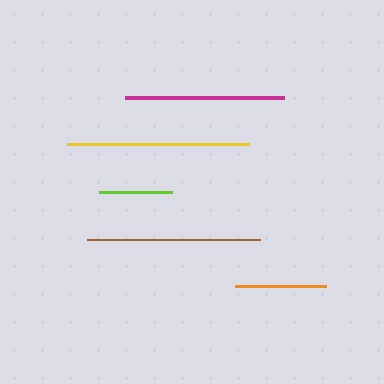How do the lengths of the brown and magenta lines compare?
The brown and magenta lines are approximately the same length.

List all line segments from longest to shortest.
From longest to shortest: yellow, brown, magenta, orange, lime.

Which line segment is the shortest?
The lime line is the shortest at approximately 73 pixels.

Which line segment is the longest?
The yellow line is the longest at approximately 183 pixels.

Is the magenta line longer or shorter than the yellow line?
The yellow line is longer than the magenta line.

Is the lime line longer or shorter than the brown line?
The brown line is longer than the lime line.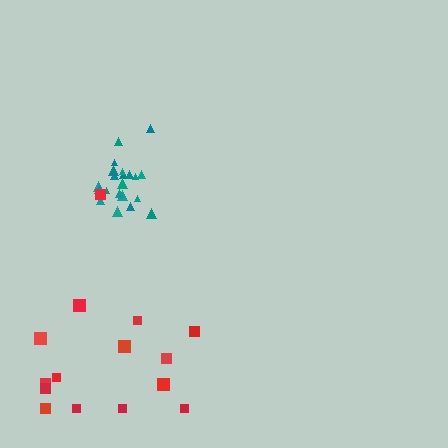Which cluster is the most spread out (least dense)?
Red.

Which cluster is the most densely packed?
Teal.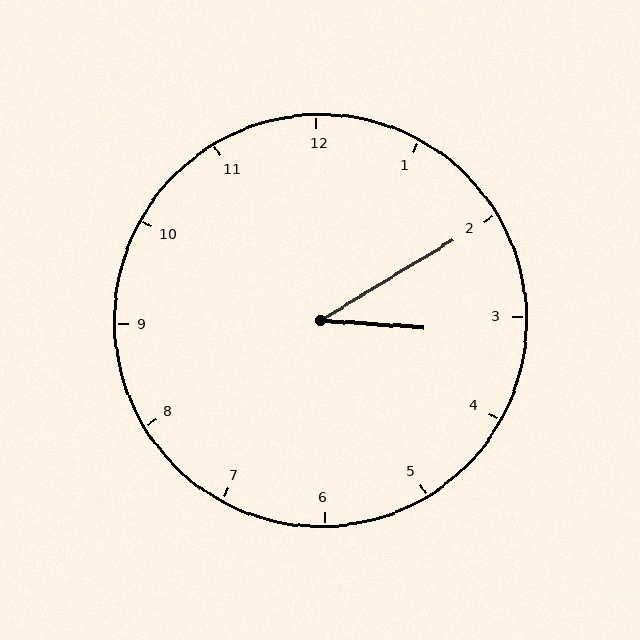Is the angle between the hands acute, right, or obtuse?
It is acute.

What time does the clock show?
3:10.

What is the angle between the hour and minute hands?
Approximately 35 degrees.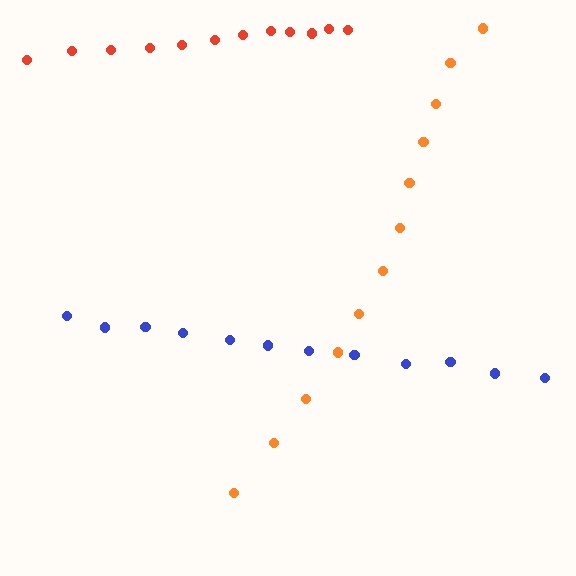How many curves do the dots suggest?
There are 3 distinct paths.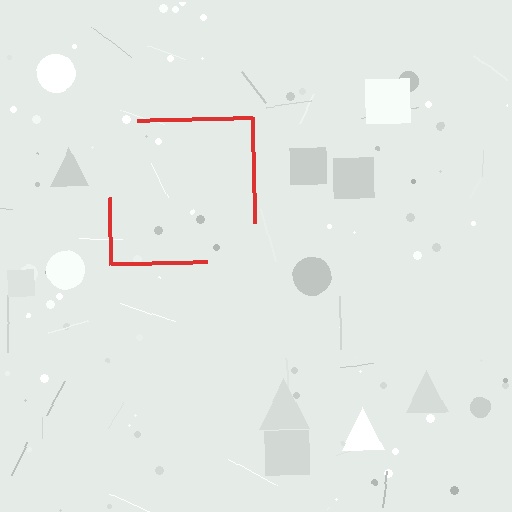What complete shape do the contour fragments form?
The contour fragments form a square.